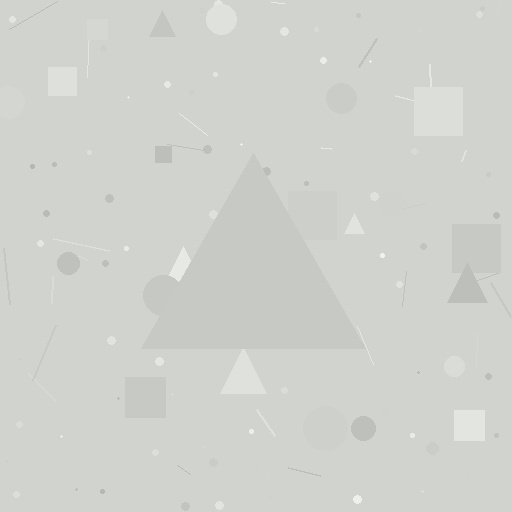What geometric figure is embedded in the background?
A triangle is embedded in the background.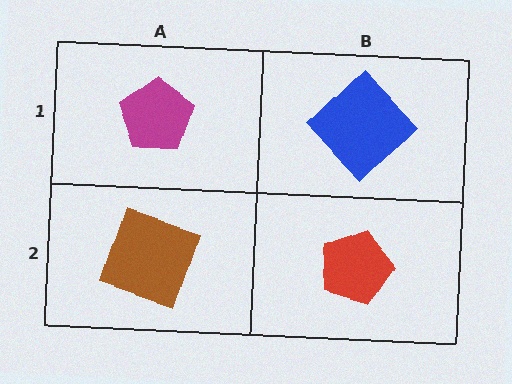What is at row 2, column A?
A brown square.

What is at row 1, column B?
A blue diamond.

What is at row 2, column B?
A red pentagon.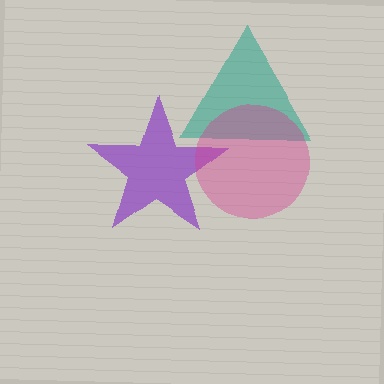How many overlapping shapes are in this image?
There are 3 overlapping shapes in the image.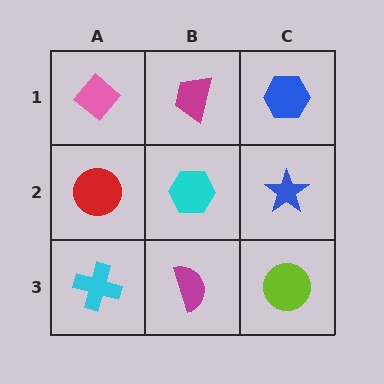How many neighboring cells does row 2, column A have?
3.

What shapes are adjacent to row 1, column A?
A red circle (row 2, column A), a magenta trapezoid (row 1, column B).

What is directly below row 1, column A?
A red circle.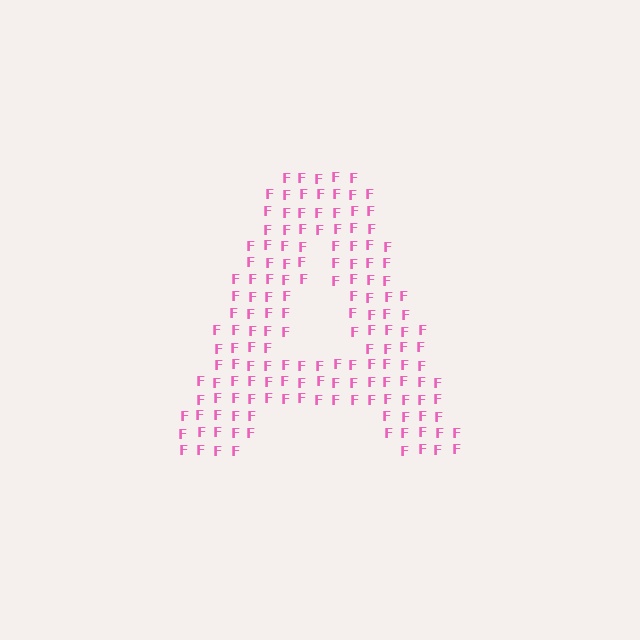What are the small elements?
The small elements are letter F's.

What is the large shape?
The large shape is the letter A.